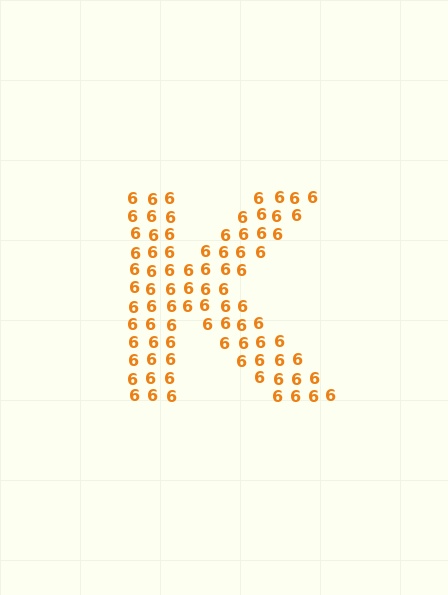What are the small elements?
The small elements are digit 6's.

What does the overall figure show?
The overall figure shows the letter K.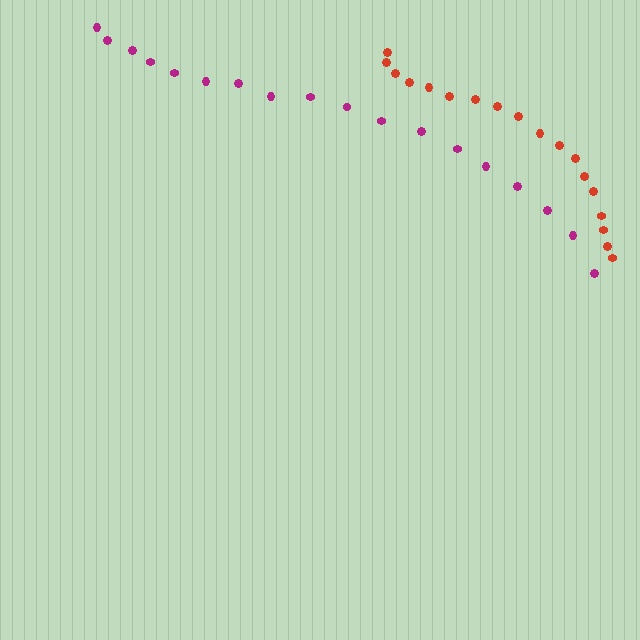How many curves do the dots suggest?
There are 2 distinct paths.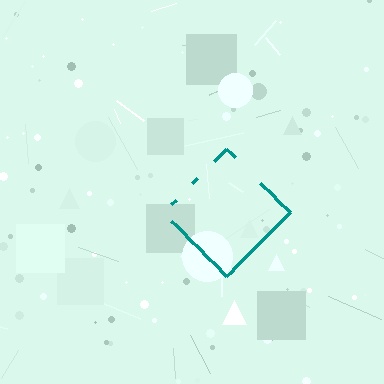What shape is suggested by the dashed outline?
The dashed outline suggests a diamond.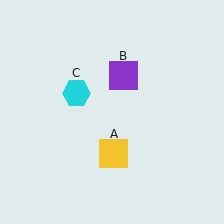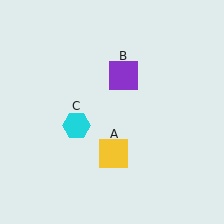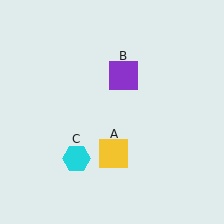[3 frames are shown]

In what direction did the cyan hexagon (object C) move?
The cyan hexagon (object C) moved down.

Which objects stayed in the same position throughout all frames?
Yellow square (object A) and purple square (object B) remained stationary.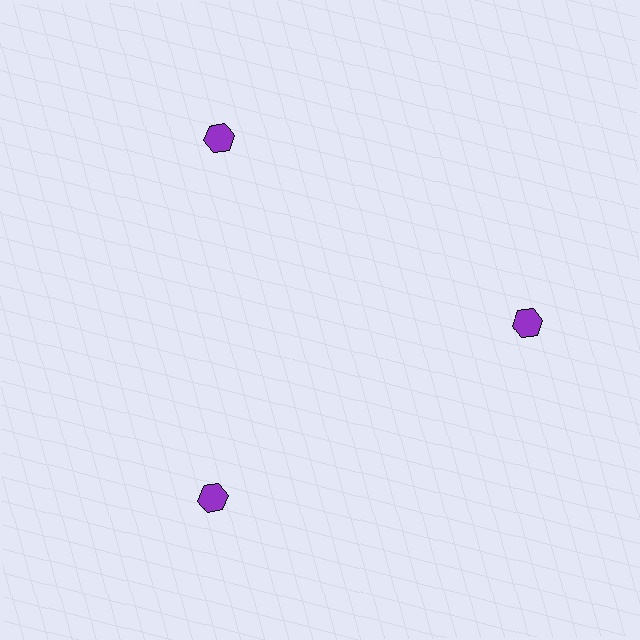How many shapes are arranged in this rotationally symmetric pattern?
There are 3 shapes, arranged in 3 groups of 1.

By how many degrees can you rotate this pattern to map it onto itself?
The pattern maps onto itself every 120 degrees of rotation.